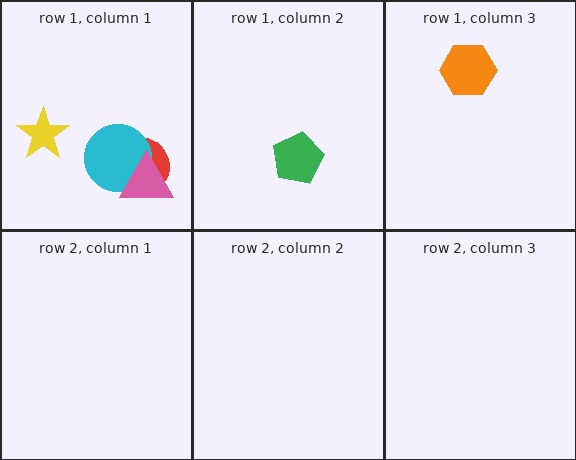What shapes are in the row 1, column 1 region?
The red semicircle, the cyan circle, the pink triangle, the yellow star.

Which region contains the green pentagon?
The row 1, column 2 region.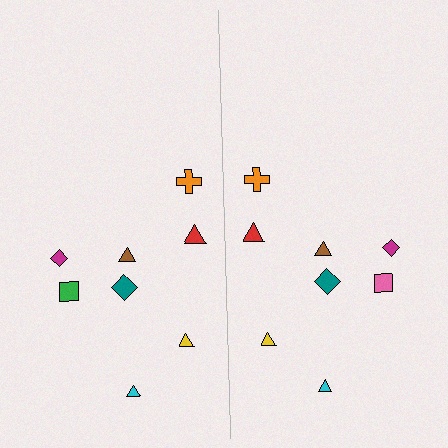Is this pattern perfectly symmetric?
No, the pattern is not perfectly symmetric. The pink square on the right side breaks the symmetry — its mirror counterpart is green.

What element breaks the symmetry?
The pink square on the right side breaks the symmetry — its mirror counterpart is green.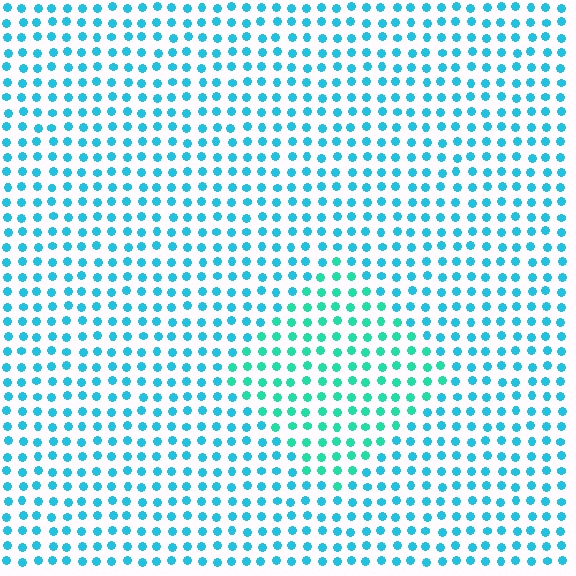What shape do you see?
I see a diamond.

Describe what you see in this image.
The image is filled with small cyan elements in a uniform arrangement. A diamond-shaped region is visible where the elements are tinted to a slightly different hue, forming a subtle color boundary.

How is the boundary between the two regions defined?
The boundary is defined purely by a slight shift in hue (about 27 degrees). Spacing, size, and orientation are identical on both sides.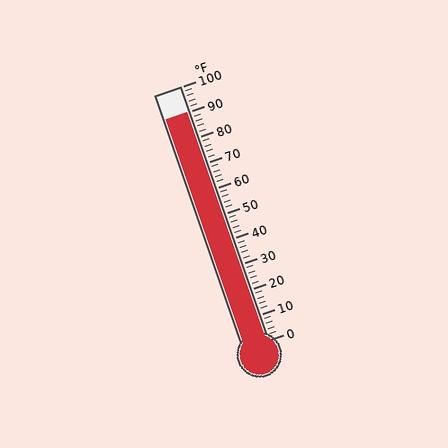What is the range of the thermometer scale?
The thermometer scale ranges from 0°F to 100°F.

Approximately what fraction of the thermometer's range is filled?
The thermometer is filled to approximately 90% of its range.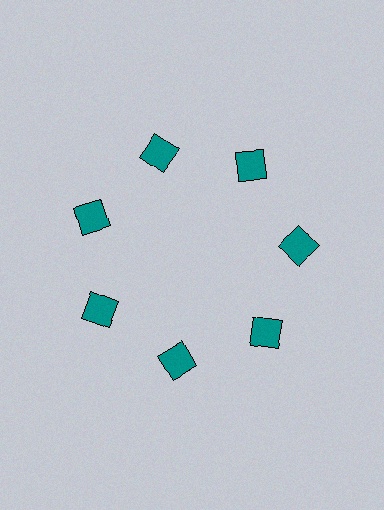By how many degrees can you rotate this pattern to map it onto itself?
The pattern maps onto itself every 51 degrees of rotation.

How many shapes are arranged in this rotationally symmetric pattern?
There are 7 shapes, arranged in 7 groups of 1.